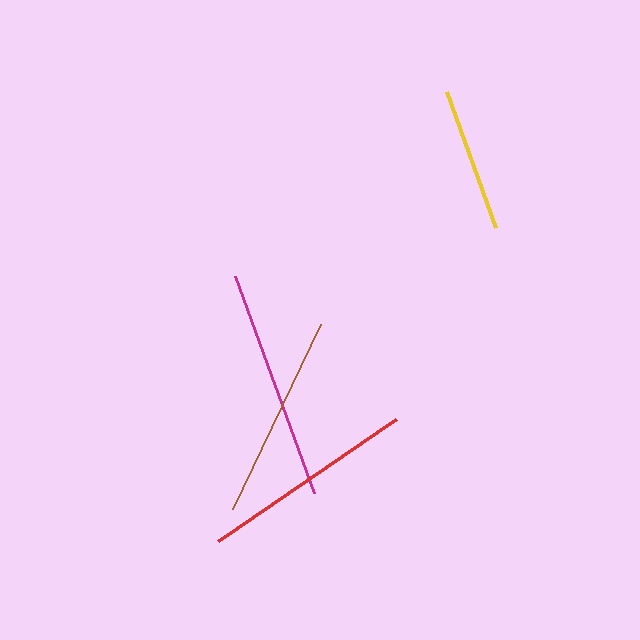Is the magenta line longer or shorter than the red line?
The magenta line is longer than the red line.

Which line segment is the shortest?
The yellow line is the shortest at approximately 144 pixels.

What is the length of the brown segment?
The brown segment is approximately 205 pixels long.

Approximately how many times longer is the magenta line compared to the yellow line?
The magenta line is approximately 1.6 times the length of the yellow line.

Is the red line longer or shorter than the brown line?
The red line is longer than the brown line.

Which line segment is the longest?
The magenta line is the longest at approximately 230 pixels.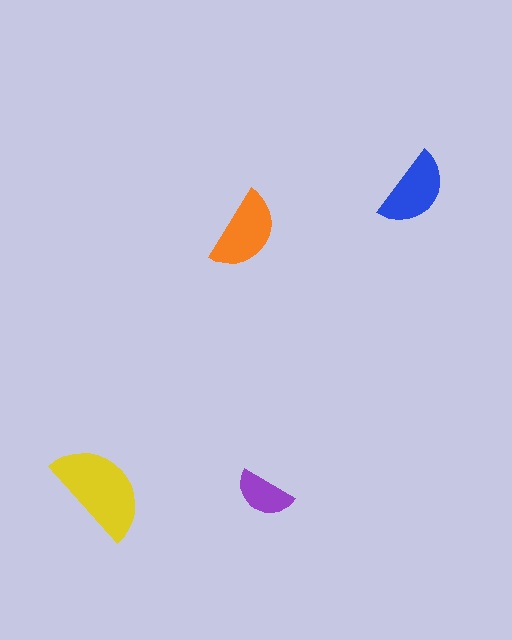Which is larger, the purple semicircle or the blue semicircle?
The blue one.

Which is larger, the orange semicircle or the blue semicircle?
The orange one.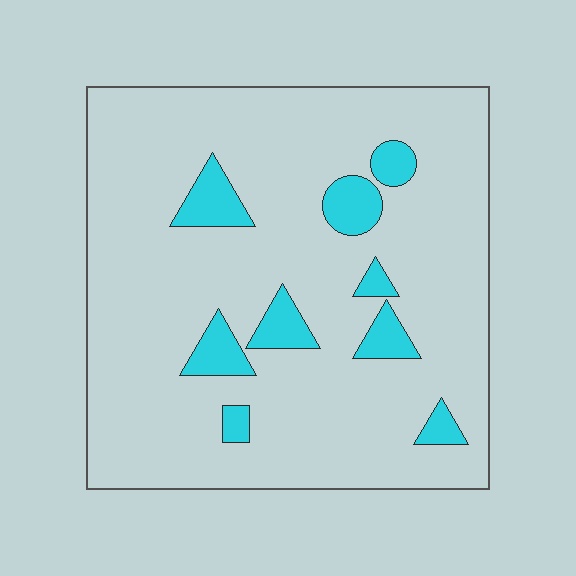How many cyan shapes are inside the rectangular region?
9.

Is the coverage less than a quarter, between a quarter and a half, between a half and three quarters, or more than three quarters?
Less than a quarter.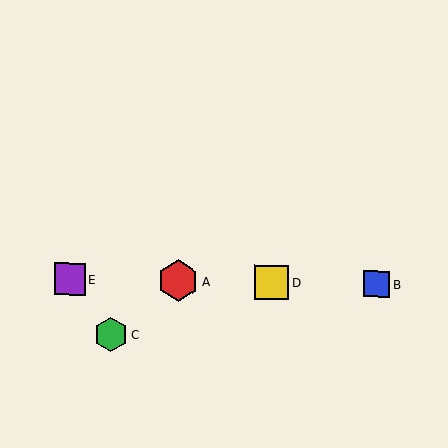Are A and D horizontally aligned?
Yes, both are at y≈281.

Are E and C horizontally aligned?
No, E is at y≈279 and C is at y≈335.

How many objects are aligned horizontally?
4 objects (A, B, D, E) are aligned horizontally.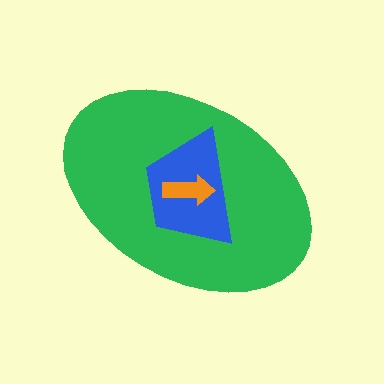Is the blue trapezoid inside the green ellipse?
Yes.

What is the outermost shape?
The green ellipse.